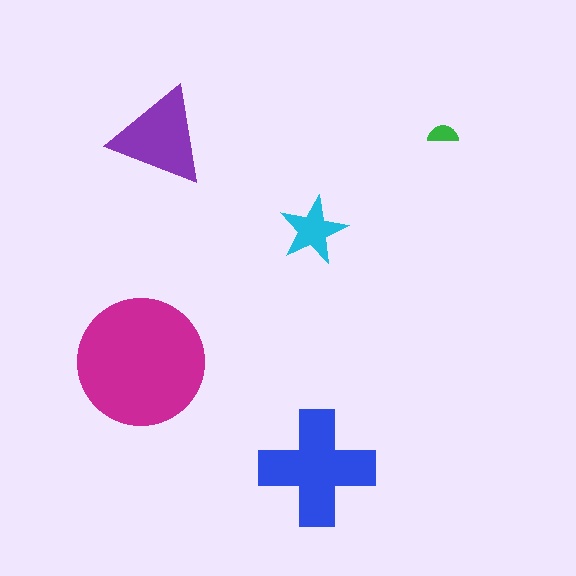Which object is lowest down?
The blue cross is bottommost.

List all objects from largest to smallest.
The magenta circle, the blue cross, the purple triangle, the cyan star, the green semicircle.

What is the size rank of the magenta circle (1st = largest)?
1st.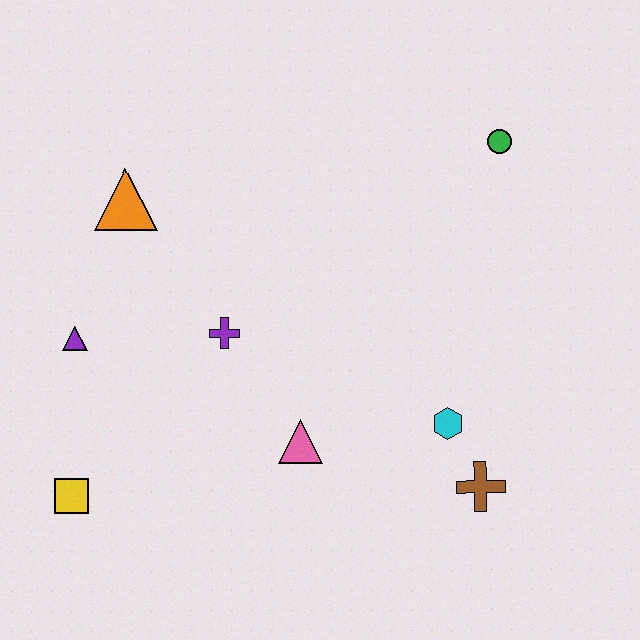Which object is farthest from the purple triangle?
The green circle is farthest from the purple triangle.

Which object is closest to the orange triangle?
The purple triangle is closest to the orange triangle.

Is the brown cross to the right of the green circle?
No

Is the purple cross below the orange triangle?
Yes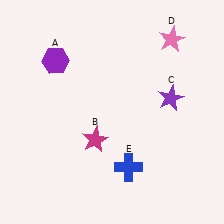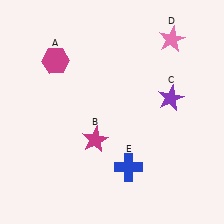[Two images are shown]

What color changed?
The hexagon (A) changed from purple in Image 1 to magenta in Image 2.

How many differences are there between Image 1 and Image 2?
There is 1 difference between the two images.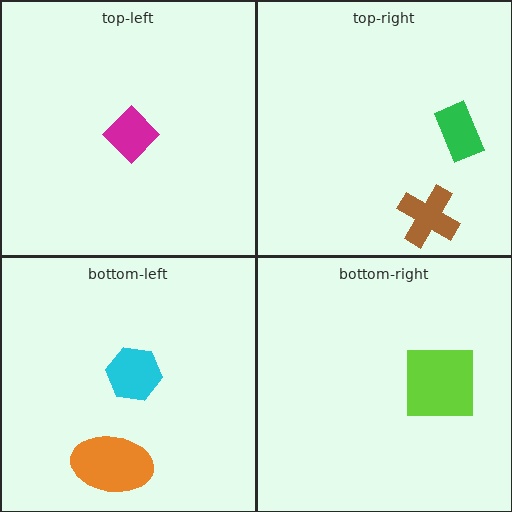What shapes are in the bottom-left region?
The cyan hexagon, the orange ellipse.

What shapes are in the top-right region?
The green rectangle, the brown cross.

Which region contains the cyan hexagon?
The bottom-left region.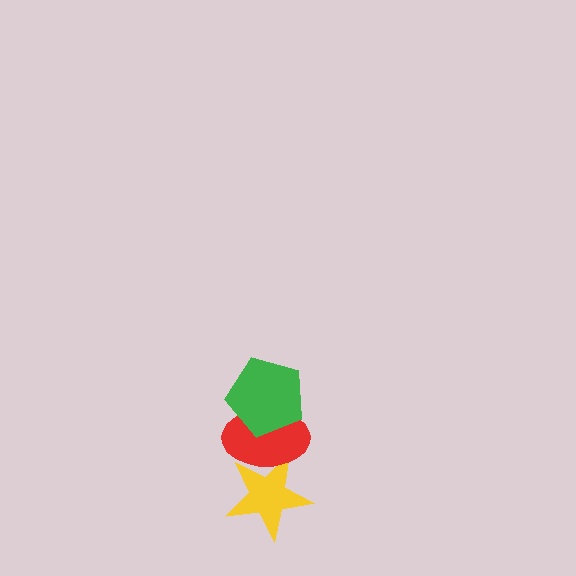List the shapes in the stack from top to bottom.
From top to bottom: the green pentagon, the red ellipse, the yellow star.